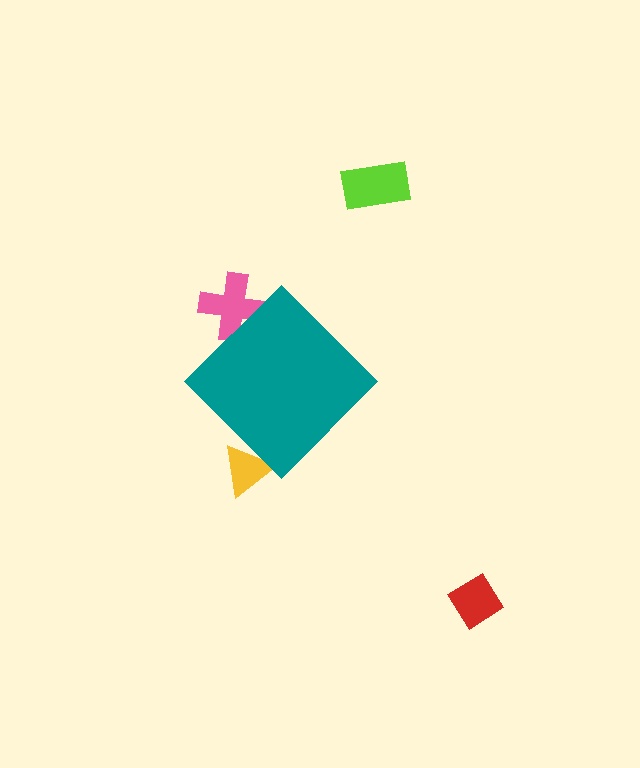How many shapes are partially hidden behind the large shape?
2 shapes are partially hidden.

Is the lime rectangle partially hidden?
No, the lime rectangle is fully visible.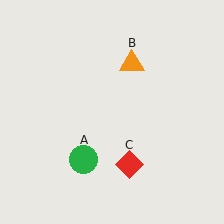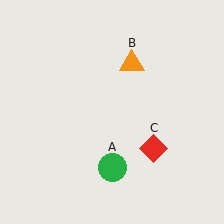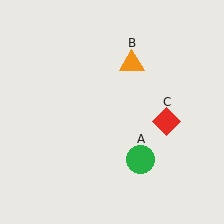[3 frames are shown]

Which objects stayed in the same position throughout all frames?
Orange triangle (object B) remained stationary.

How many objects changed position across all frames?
2 objects changed position: green circle (object A), red diamond (object C).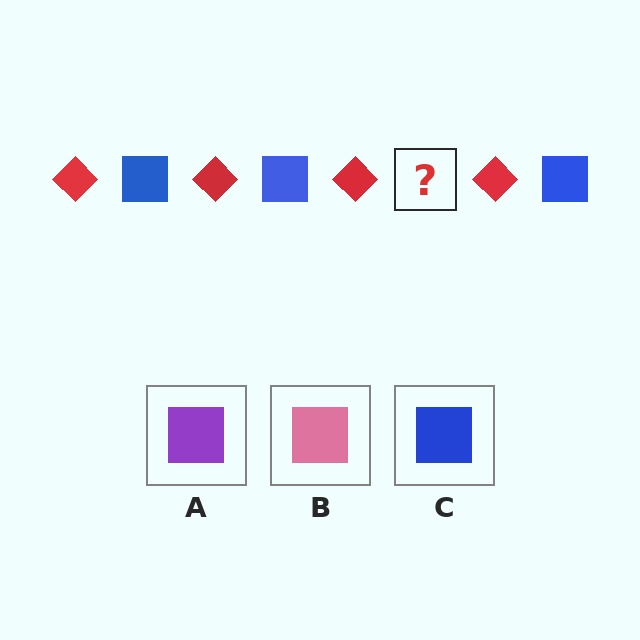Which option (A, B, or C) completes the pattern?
C.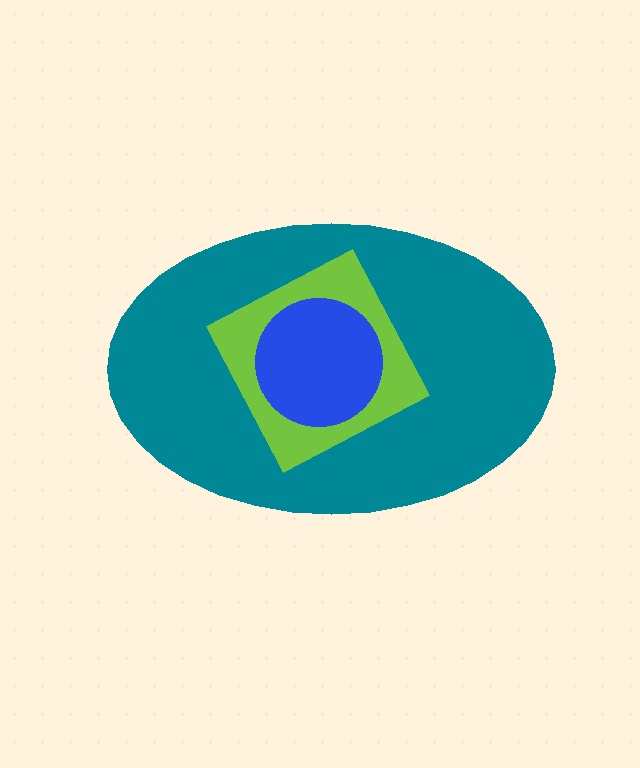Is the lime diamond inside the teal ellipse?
Yes.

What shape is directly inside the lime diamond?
The blue circle.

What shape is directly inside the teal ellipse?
The lime diamond.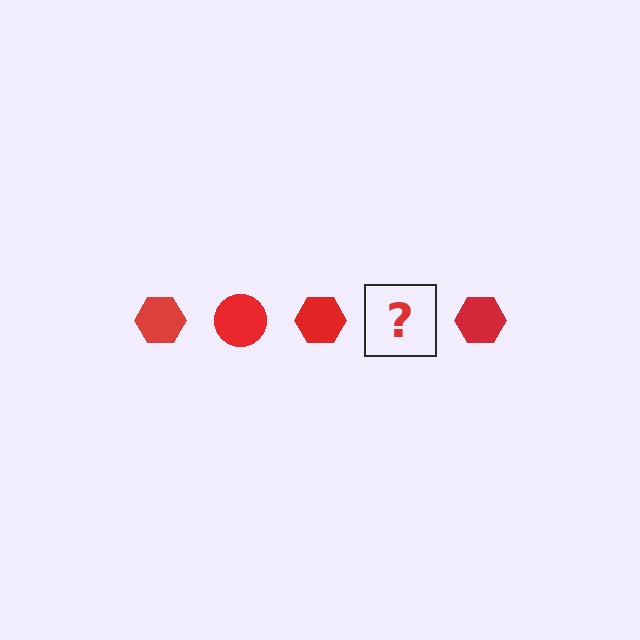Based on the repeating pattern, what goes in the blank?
The blank should be a red circle.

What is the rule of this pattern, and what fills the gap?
The rule is that the pattern cycles through hexagon, circle shapes in red. The gap should be filled with a red circle.